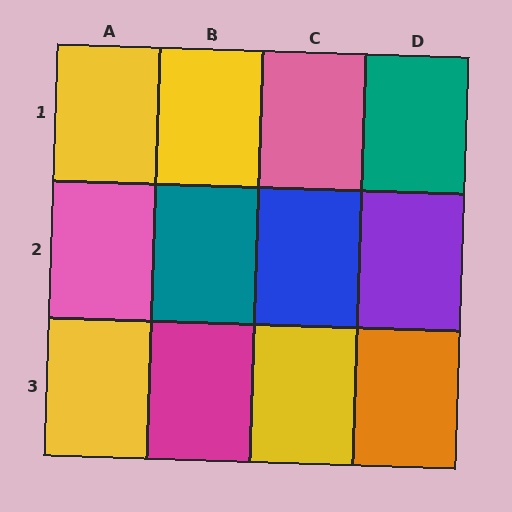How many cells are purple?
1 cell is purple.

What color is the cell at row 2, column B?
Teal.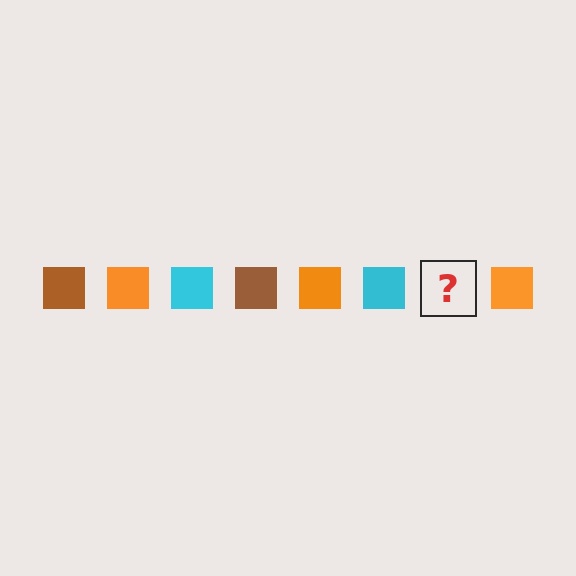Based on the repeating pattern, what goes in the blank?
The blank should be a brown square.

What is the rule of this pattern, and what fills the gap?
The rule is that the pattern cycles through brown, orange, cyan squares. The gap should be filled with a brown square.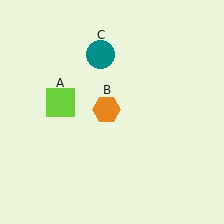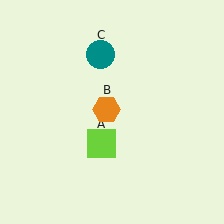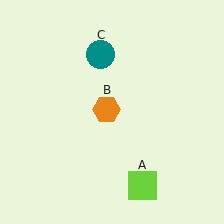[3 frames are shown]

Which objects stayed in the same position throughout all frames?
Orange hexagon (object B) and teal circle (object C) remained stationary.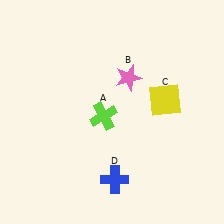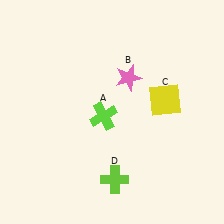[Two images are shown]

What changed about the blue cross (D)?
In Image 1, D is blue. In Image 2, it changed to lime.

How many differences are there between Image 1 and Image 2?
There is 1 difference between the two images.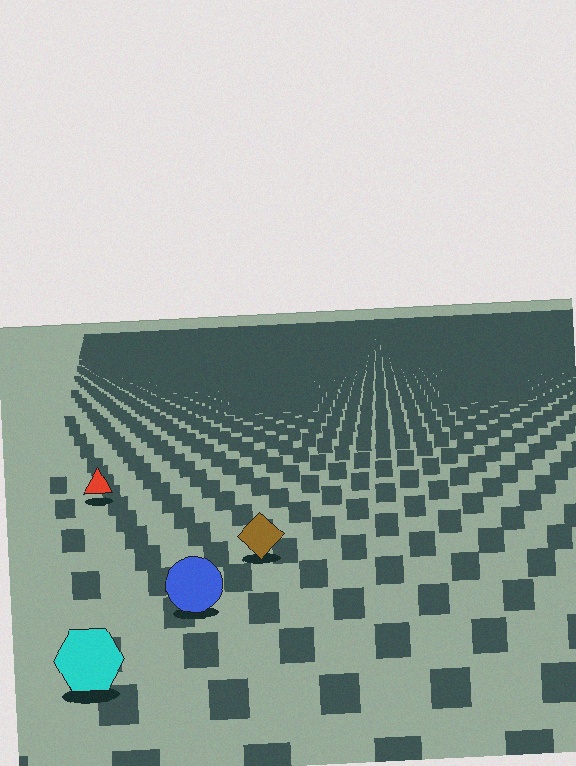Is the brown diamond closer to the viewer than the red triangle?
Yes. The brown diamond is closer — you can tell from the texture gradient: the ground texture is coarser near it.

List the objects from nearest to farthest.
From nearest to farthest: the cyan hexagon, the blue circle, the brown diamond, the red triangle.